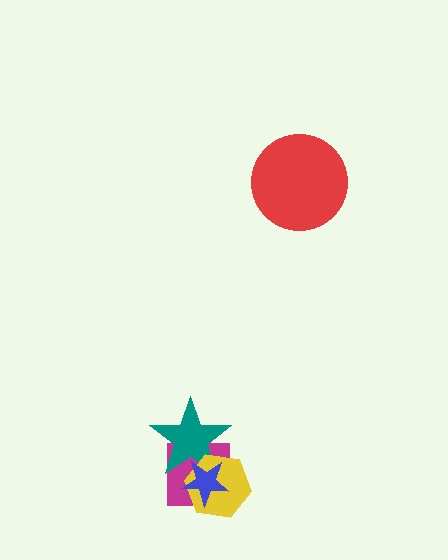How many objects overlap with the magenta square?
3 objects overlap with the magenta square.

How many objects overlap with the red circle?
0 objects overlap with the red circle.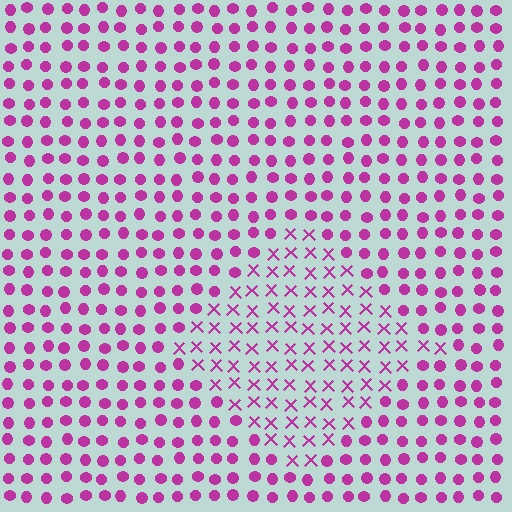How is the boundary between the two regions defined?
The boundary is defined by a change in element shape: X marks inside vs. circles outside. All elements share the same color and spacing.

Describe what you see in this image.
The image is filled with small magenta elements arranged in a uniform grid. A diamond-shaped region contains X marks, while the surrounding area contains circles. The boundary is defined purely by the change in element shape.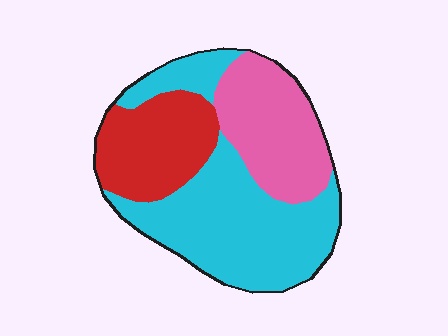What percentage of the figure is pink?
Pink takes up about one quarter (1/4) of the figure.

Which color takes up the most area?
Cyan, at roughly 50%.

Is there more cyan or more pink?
Cyan.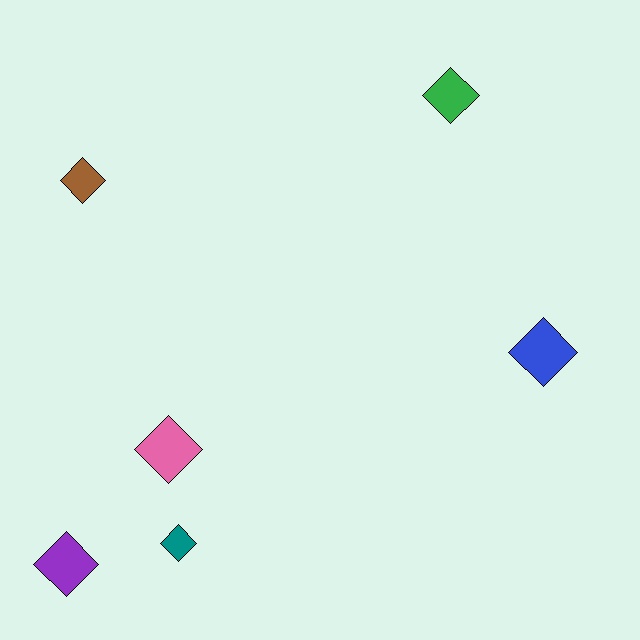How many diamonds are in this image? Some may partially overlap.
There are 6 diamonds.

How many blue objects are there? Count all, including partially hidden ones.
There is 1 blue object.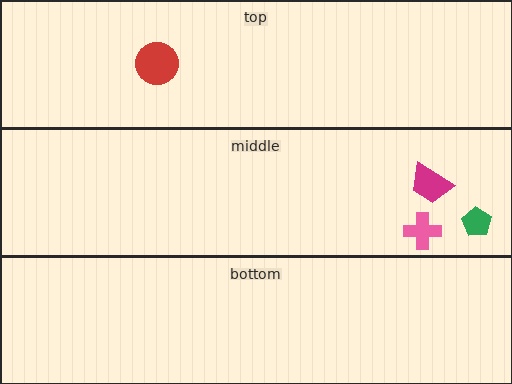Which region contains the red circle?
The top region.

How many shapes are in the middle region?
3.